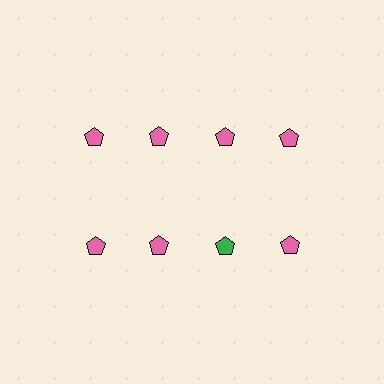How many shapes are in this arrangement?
There are 8 shapes arranged in a grid pattern.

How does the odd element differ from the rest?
It has a different color: green instead of pink.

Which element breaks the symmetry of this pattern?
The green pentagon in the second row, center column breaks the symmetry. All other shapes are pink pentagons.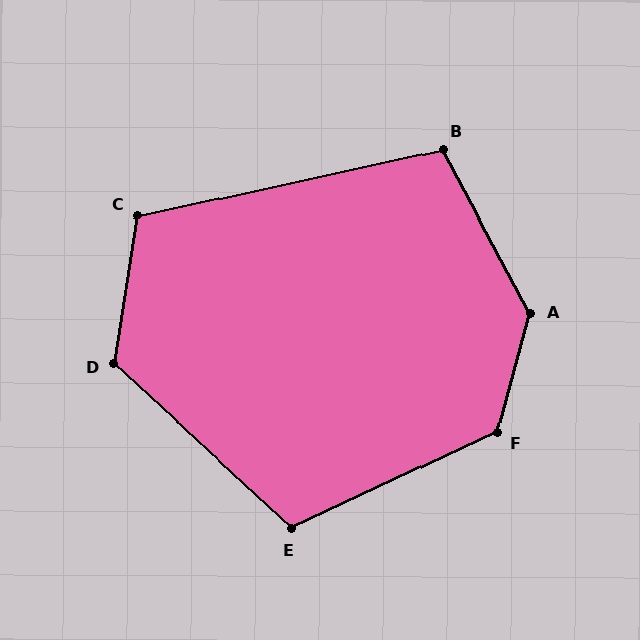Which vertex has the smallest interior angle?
B, at approximately 106 degrees.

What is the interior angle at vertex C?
Approximately 111 degrees (obtuse).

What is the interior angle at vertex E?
Approximately 112 degrees (obtuse).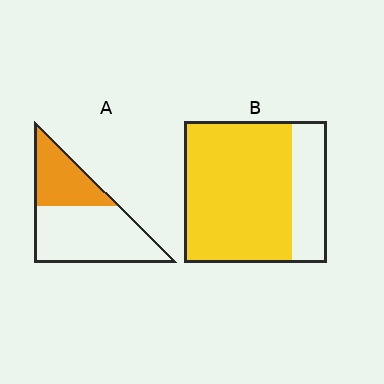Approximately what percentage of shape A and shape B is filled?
A is approximately 35% and B is approximately 75%.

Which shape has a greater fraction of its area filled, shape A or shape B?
Shape B.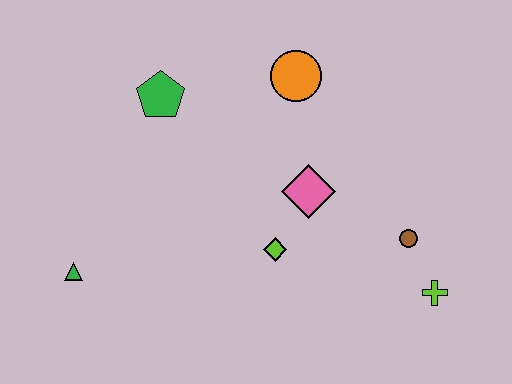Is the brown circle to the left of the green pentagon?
No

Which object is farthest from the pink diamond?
The green triangle is farthest from the pink diamond.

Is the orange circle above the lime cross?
Yes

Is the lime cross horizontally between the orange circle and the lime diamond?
No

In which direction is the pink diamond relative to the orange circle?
The pink diamond is below the orange circle.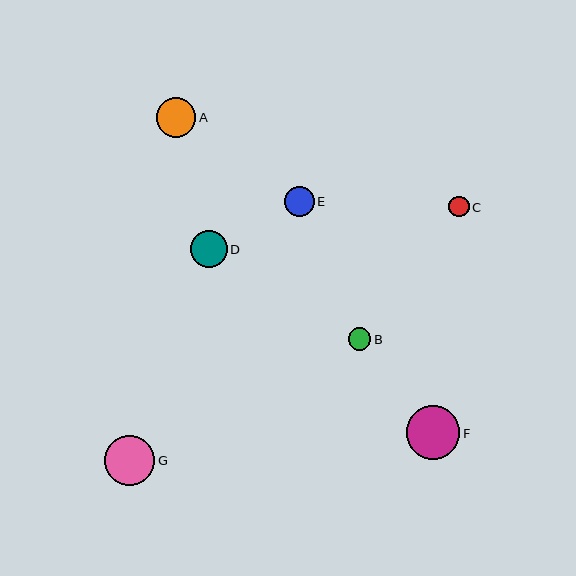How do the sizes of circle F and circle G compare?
Circle F and circle G are approximately the same size.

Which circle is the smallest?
Circle C is the smallest with a size of approximately 20 pixels.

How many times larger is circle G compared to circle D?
Circle G is approximately 1.3 times the size of circle D.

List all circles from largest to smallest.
From largest to smallest: F, G, A, D, E, B, C.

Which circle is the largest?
Circle F is the largest with a size of approximately 54 pixels.